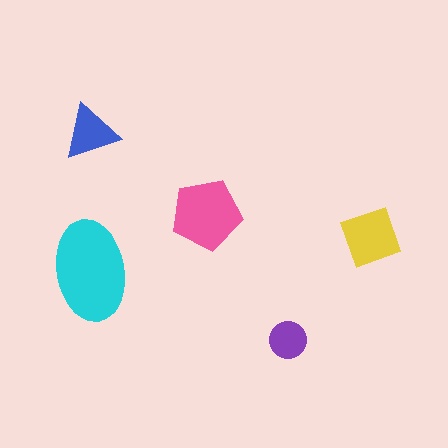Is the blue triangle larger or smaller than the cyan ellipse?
Smaller.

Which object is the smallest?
The purple circle.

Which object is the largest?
The cyan ellipse.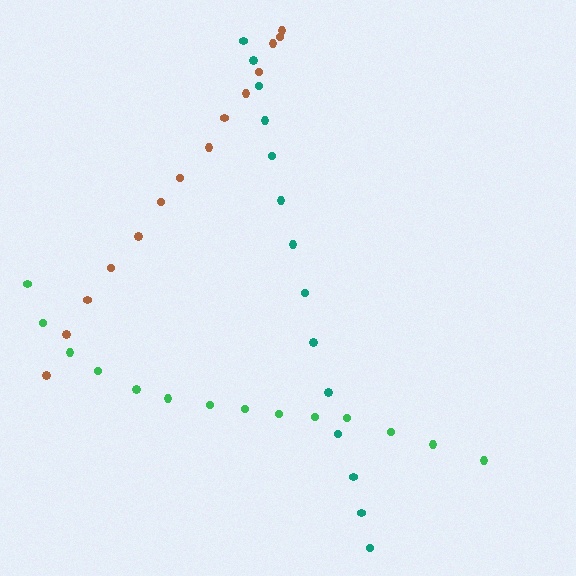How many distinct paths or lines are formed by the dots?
There are 3 distinct paths.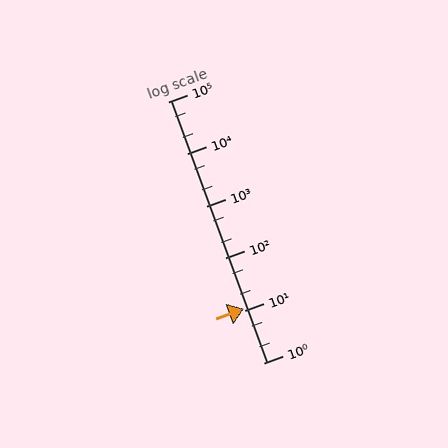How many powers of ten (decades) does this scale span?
The scale spans 5 decades, from 1 to 100000.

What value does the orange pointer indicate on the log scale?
The pointer indicates approximately 11.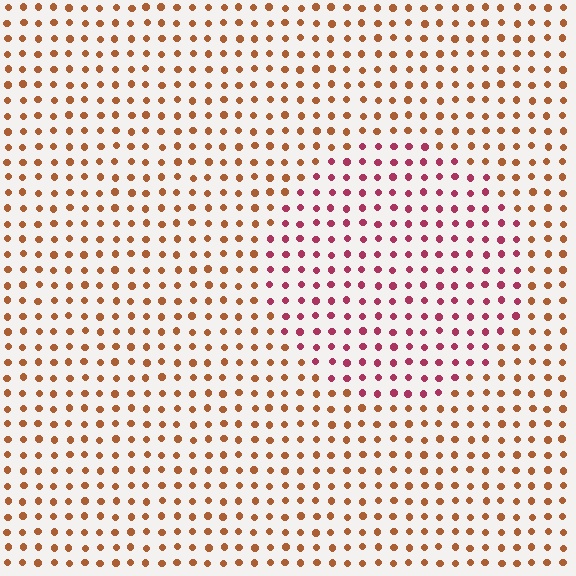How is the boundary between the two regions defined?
The boundary is defined purely by a slight shift in hue (about 43 degrees). Spacing, size, and orientation are identical on both sides.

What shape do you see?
I see a circle.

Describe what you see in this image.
The image is filled with small brown elements in a uniform arrangement. A circle-shaped region is visible where the elements are tinted to a slightly different hue, forming a subtle color boundary.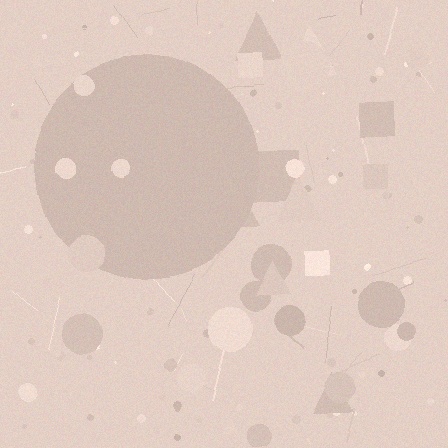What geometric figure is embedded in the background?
A circle is embedded in the background.